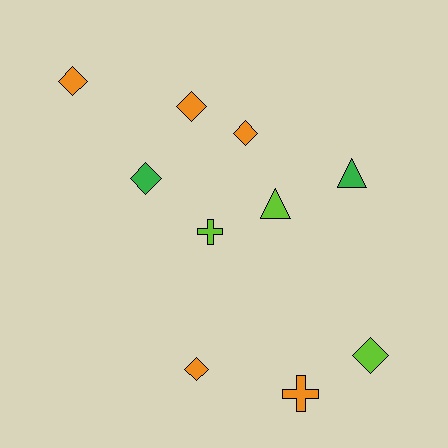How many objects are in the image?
There are 10 objects.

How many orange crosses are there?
There is 1 orange cross.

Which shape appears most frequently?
Diamond, with 6 objects.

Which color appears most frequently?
Orange, with 5 objects.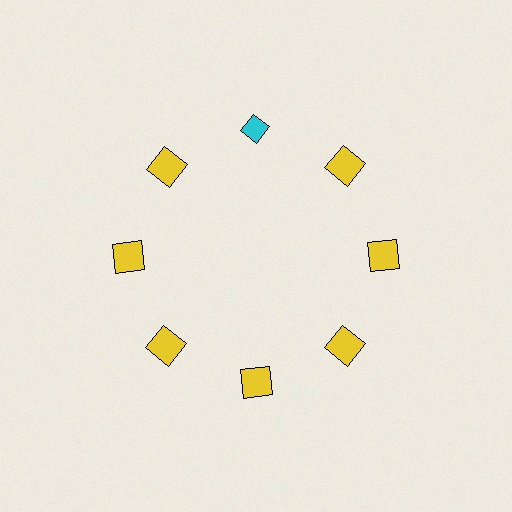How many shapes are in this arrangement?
There are 8 shapes arranged in a ring pattern.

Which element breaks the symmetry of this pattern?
The cyan diamond at roughly the 12 o'clock position breaks the symmetry. All other shapes are yellow squares.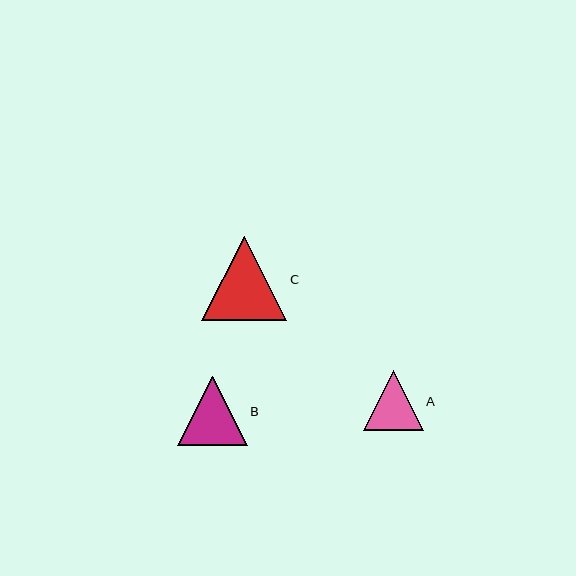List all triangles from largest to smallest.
From largest to smallest: C, B, A.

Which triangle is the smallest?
Triangle A is the smallest with a size of approximately 60 pixels.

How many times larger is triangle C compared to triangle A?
Triangle C is approximately 1.4 times the size of triangle A.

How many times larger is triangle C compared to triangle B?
Triangle C is approximately 1.2 times the size of triangle B.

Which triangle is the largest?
Triangle C is the largest with a size of approximately 85 pixels.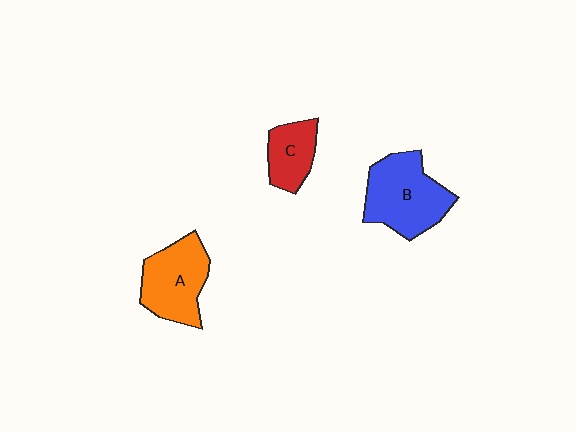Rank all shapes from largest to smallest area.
From largest to smallest: B (blue), A (orange), C (red).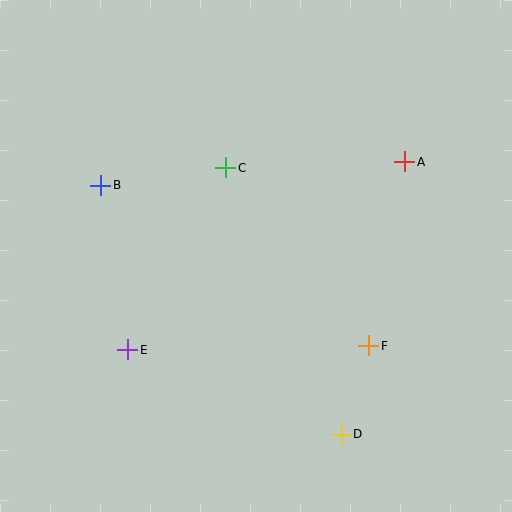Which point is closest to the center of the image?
Point C at (226, 168) is closest to the center.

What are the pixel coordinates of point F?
Point F is at (369, 346).